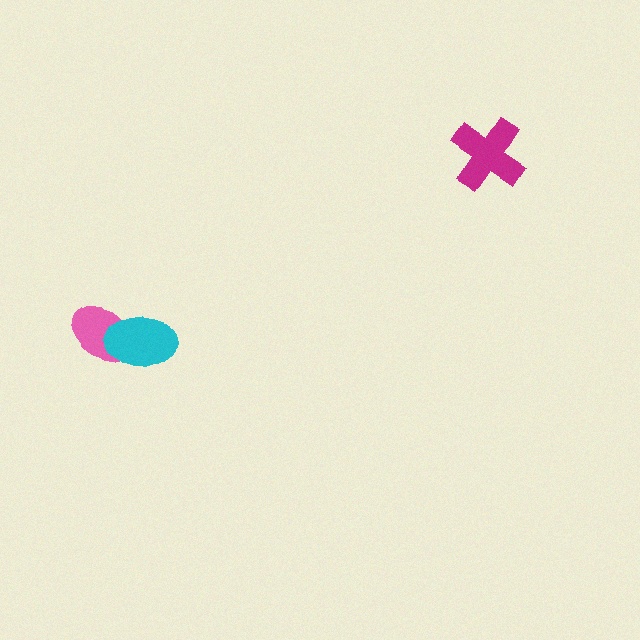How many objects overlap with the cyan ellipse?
1 object overlaps with the cyan ellipse.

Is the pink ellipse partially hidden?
Yes, it is partially covered by another shape.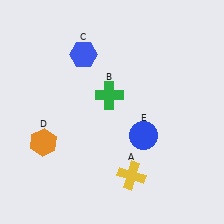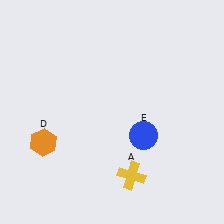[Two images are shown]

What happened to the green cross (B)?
The green cross (B) was removed in Image 2. It was in the top-left area of Image 1.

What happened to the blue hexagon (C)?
The blue hexagon (C) was removed in Image 2. It was in the top-left area of Image 1.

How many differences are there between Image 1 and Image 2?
There are 2 differences between the two images.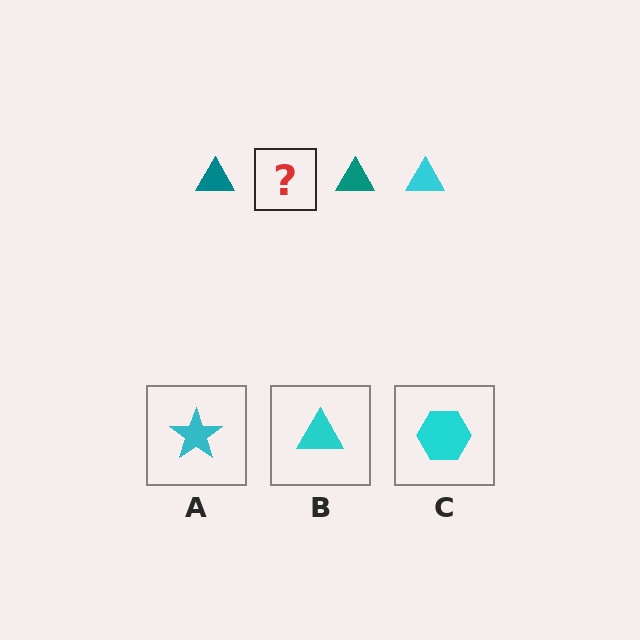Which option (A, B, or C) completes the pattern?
B.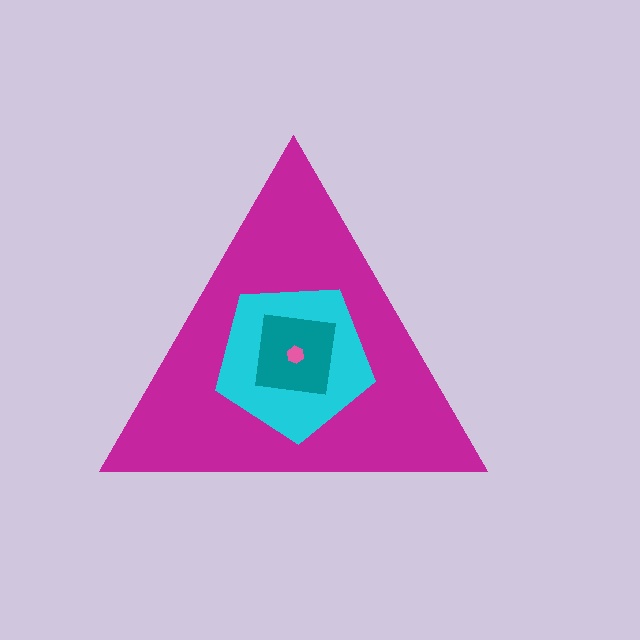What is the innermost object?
The pink hexagon.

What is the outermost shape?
The magenta triangle.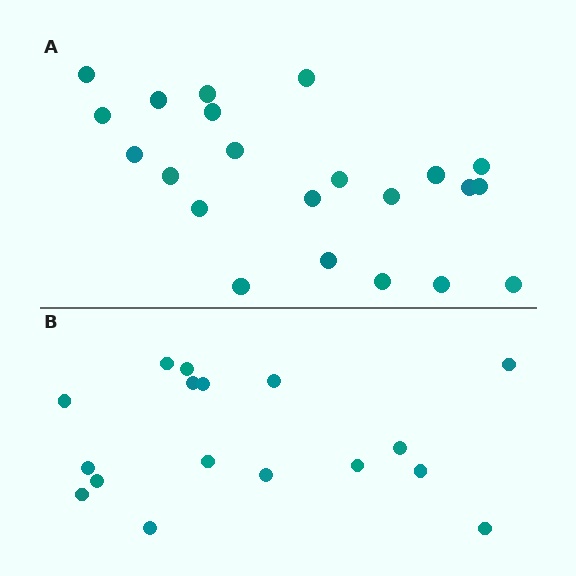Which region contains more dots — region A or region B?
Region A (the top region) has more dots.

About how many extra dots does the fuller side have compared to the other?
Region A has about 5 more dots than region B.